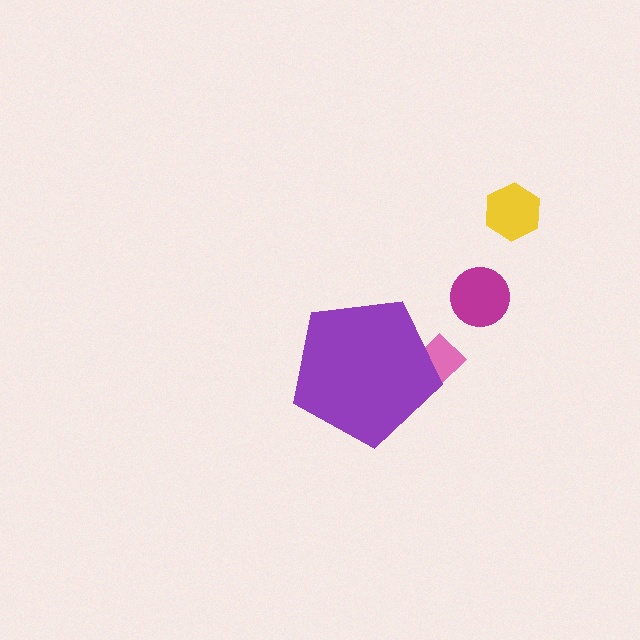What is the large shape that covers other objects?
A purple pentagon.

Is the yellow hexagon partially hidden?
No, the yellow hexagon is fully visible.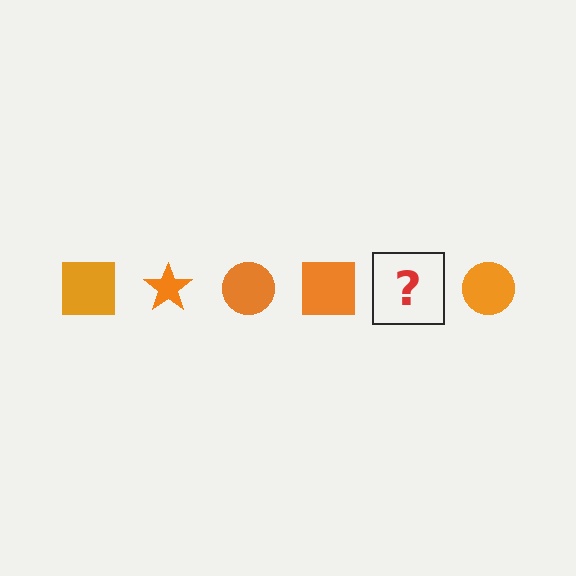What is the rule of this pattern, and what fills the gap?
The rule is that the pattern cycles through square, star, circle shapes in orange. The gap should be filled with an orange star.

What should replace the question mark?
The question mark should be replaced with an orange star.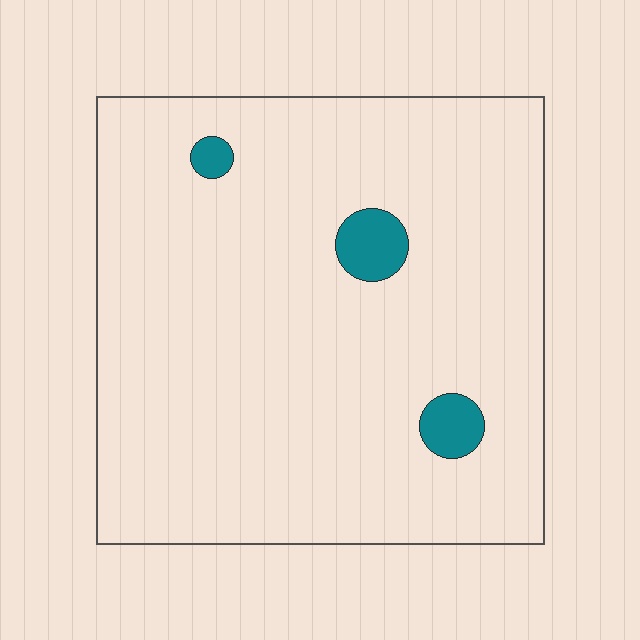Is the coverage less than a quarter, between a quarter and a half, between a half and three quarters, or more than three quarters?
Less than a quarter.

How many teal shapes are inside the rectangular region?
3.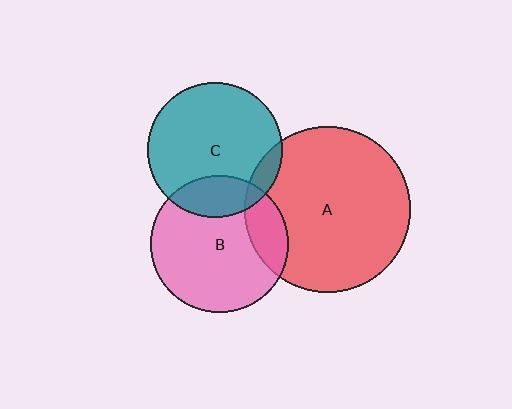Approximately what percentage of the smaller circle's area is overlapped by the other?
Approximately 20%.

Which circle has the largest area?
Circle A (red).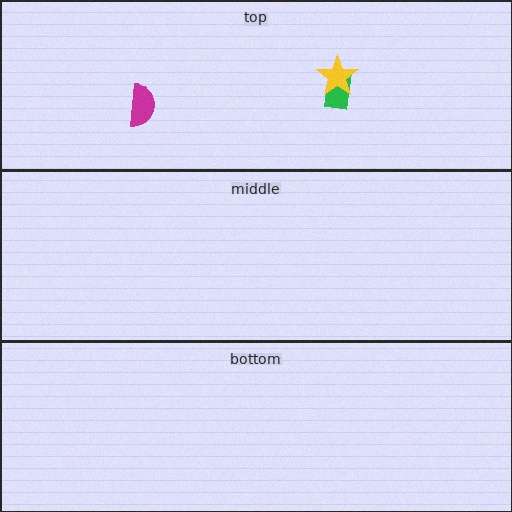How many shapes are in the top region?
3.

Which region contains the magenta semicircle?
The top region.